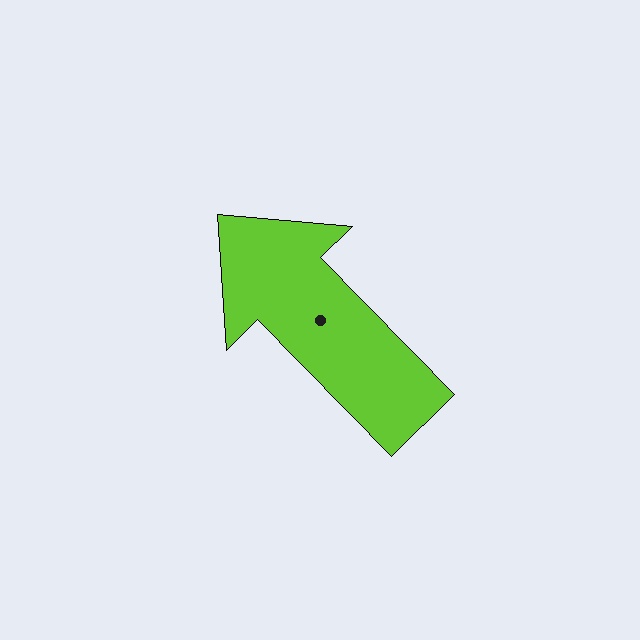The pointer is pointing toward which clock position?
Roughly 11 o'clock.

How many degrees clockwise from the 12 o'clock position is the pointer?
Approximately 316 degrees.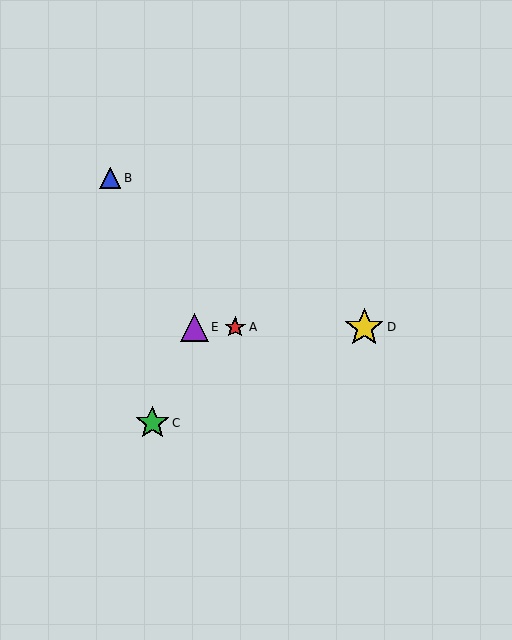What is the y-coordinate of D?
Object D is at y≈327.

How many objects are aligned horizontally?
3 objects (A, D, E) are aligned horizontally.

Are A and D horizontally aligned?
Yes, both are at y≈327.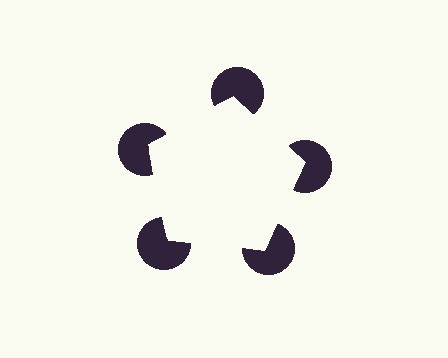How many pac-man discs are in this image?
There are 5 — one at each vertex of the illusory pentagon.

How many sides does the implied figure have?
5 sides.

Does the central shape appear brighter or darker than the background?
It typically appears slightly brighter than the background, even though no actual brightness change is drawn.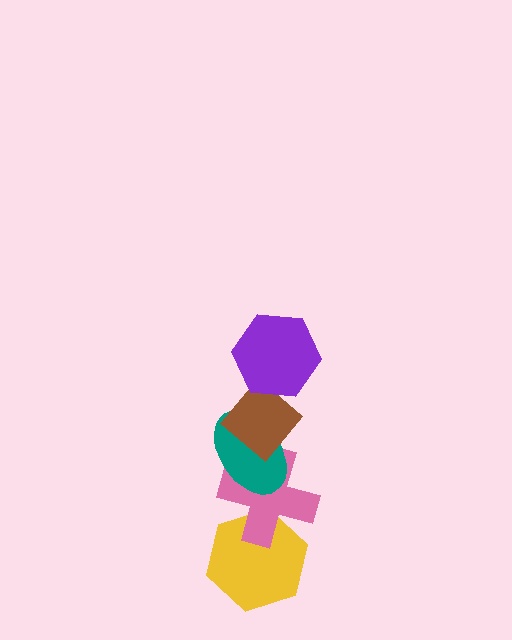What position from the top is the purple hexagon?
The purple hexagon is 1st from the top.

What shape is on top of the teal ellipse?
The brown diamond is on top of the teal ellipse.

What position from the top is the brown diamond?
The brown diamond is 2nd from the top.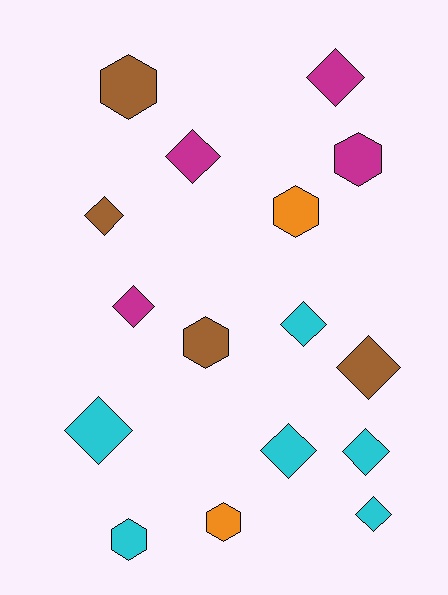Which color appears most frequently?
Cyan, with 6 objects.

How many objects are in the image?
There are 16 objects.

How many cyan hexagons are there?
There is 1 cyan hexagon.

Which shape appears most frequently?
Diamond, with 10 objects.